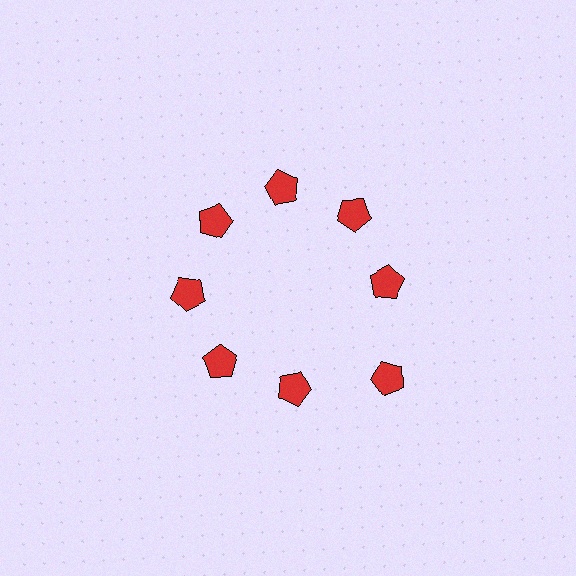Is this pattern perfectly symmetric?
No. The 8 red pentagons are arranged in a ring, but one element near the 4 o'clock position is pushed outward from the center, breaking the 8-fold rotational symmetry.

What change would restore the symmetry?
The symmetry would be restored by moving it inward, back onto the ring so that all 8 pentagons sit at equal angles and equal distance from the center.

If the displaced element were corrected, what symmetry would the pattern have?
It would have 8-fold rotational symmetry — the pattern would map onto itself every 45 degrees.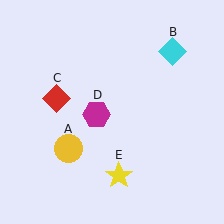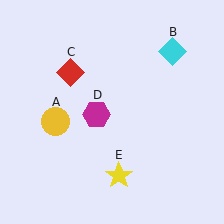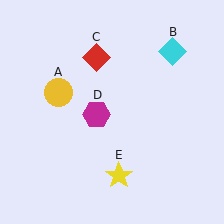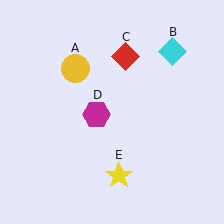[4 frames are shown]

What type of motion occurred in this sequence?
The yellow circle (object A), red diamond (object C) rotated clockwise around the center of the scene.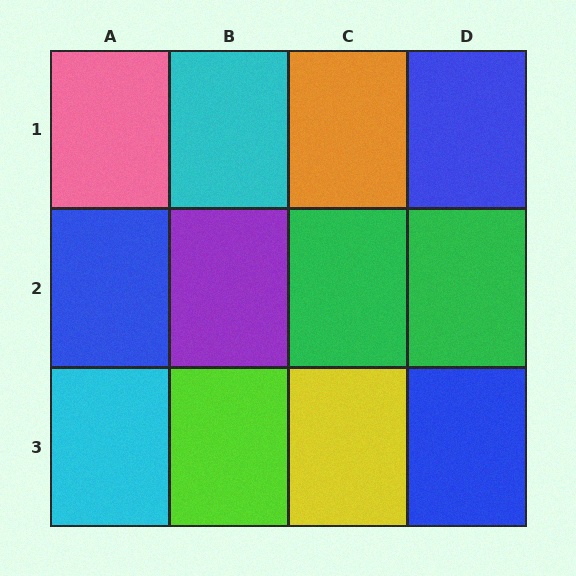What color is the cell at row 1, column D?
Blue.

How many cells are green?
2 cells are green.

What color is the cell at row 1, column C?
Orange.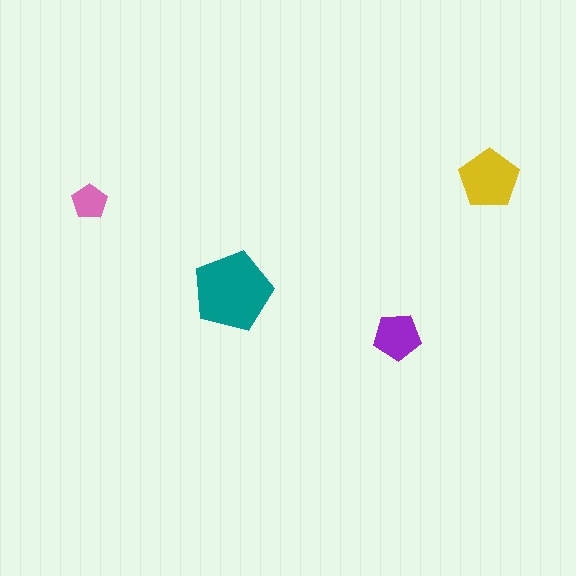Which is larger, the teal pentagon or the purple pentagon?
The teal one.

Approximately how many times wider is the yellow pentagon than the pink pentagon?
About 1.5 times wider.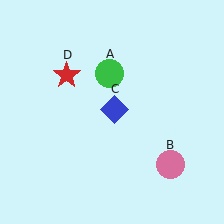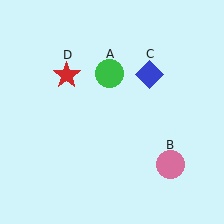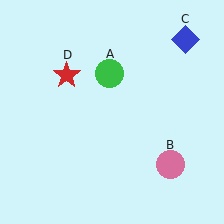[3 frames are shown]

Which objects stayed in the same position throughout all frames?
Green circle (object A) and pink circle (object B) and red star (object D) remained stationary.